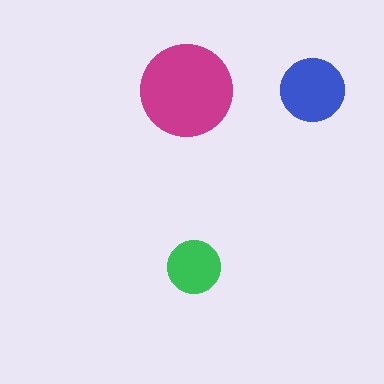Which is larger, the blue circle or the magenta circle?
The magenta one.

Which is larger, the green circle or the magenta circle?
The magenta one.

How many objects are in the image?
There are 3 objects in the image.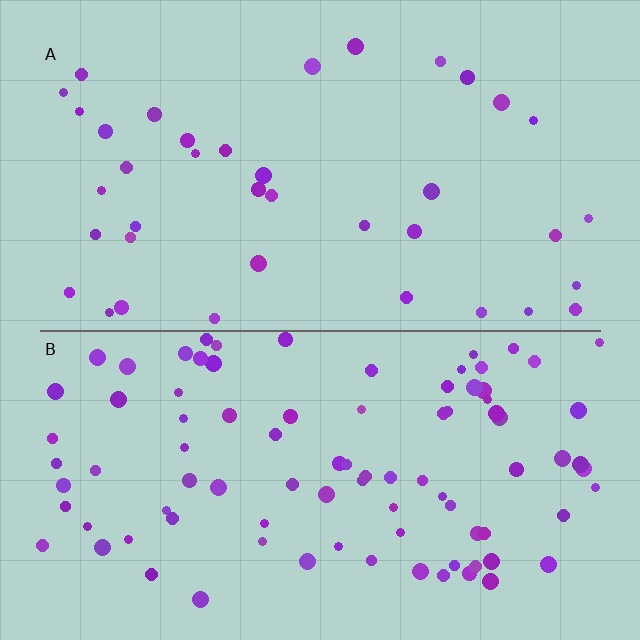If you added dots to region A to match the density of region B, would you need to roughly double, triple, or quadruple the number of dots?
Approximately double.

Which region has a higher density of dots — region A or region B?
B (the bottom).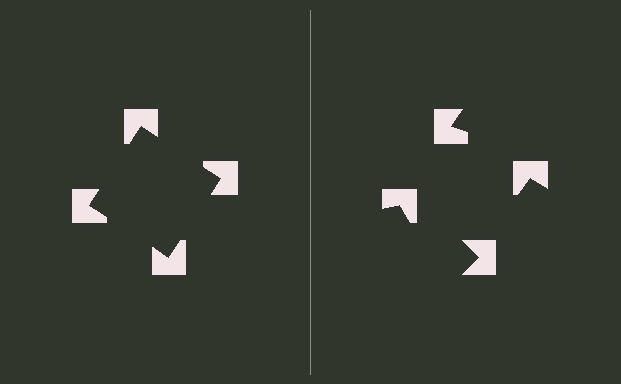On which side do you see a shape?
An illusory square appears on the left side. On the right side the wedge cuts are rotated, so no coherent shape forms.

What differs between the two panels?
The notched squares are positioned identically on both sides; only the wedge orientations differ. On the left they align to a square; on the right they are misaligned.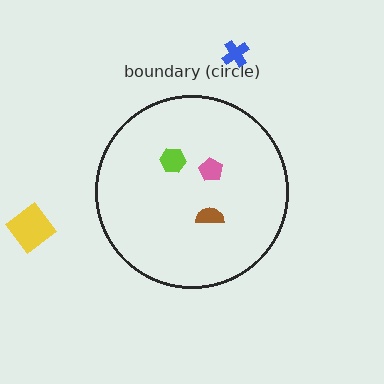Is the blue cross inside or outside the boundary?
Outside.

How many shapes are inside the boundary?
3 inside, 2 outside.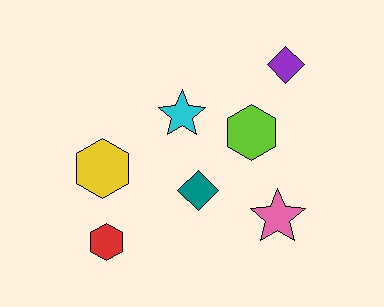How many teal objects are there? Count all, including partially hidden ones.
There is 1 teal object.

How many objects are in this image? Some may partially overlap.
There are 7 objects.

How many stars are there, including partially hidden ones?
There are 2 stars.